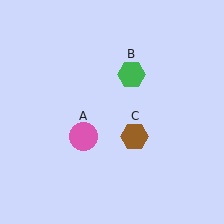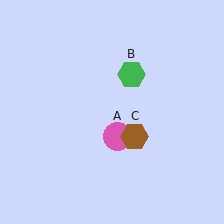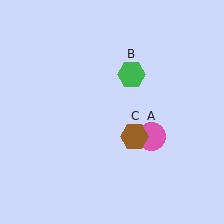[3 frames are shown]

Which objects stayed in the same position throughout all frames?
Green hexagon (object B) and brown hexagon (object C) remained stationary.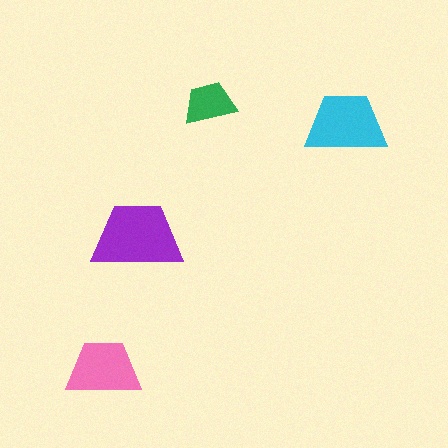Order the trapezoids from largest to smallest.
the purple one, the cyan one, the pink one, the green one.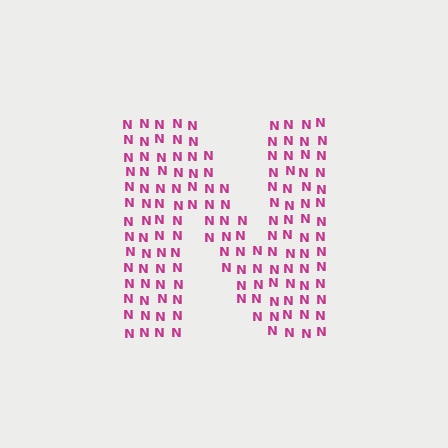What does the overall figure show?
The overall figure shows the letter N.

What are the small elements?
The small elements are letter N's.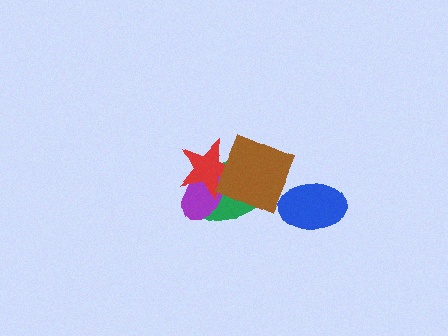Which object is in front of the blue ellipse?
The brown diamond is in front of the blue ellipse.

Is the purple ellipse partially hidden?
Yes, it is partially covered by another shape.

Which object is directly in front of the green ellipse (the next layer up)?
The purple ellipse is directly in front of the green ellipse.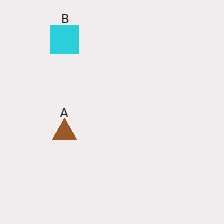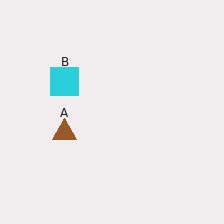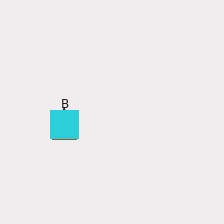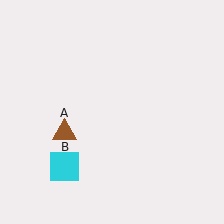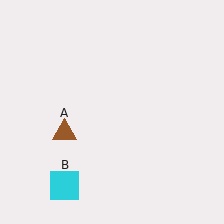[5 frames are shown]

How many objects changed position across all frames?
1 object changed position: cyan square (object B).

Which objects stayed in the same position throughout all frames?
Brown triangle (object A) remained stationary.